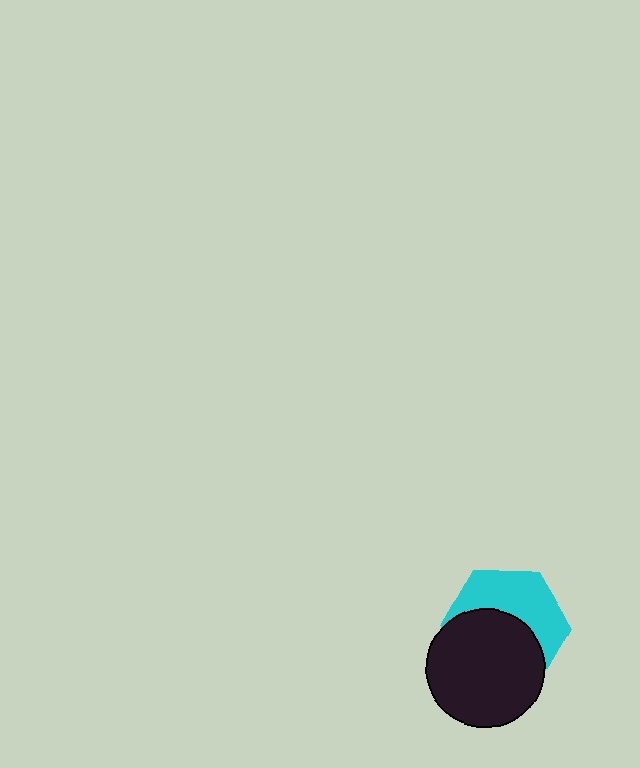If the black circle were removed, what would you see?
You would see the complete cyan hexagon.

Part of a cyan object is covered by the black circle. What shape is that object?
It is a hexagon.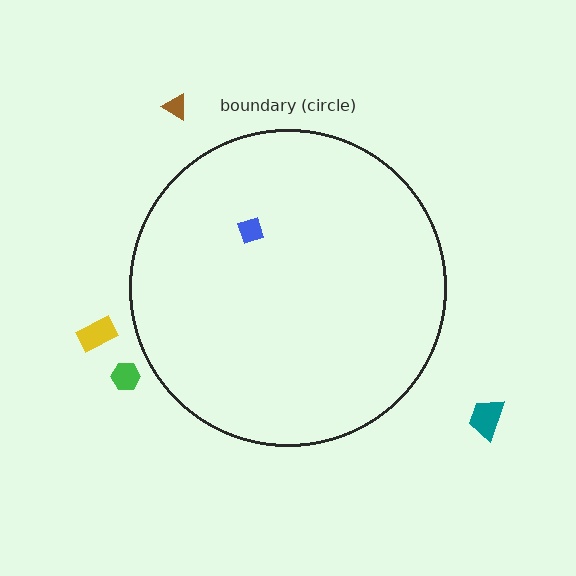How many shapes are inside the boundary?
1 inside, 4 outside.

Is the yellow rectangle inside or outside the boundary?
Outside.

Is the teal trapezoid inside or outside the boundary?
Outside.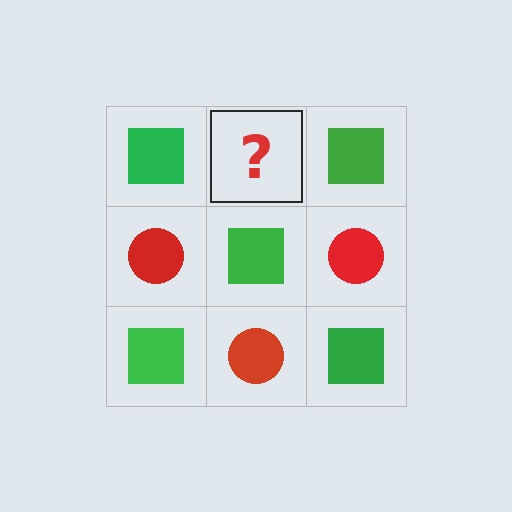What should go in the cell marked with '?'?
The missing cell should contain a red circle.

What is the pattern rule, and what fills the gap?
The rule is that it alternates green square and red circle in a checkerboard pattern. The gap should be filled with a red circle.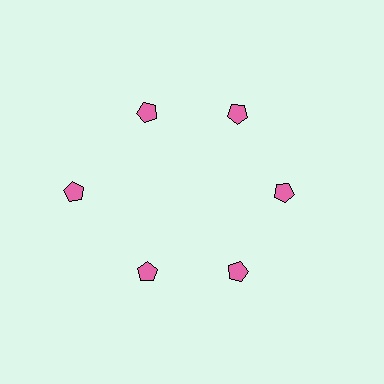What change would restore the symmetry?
The symmetry would be restored by moving it inward, back onto the ring so that all 6 pentagons sit at equal angles and equal distance from the center.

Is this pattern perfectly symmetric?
No. The 6 pink pentagons are arranged in a ring, but one element near the 9 o'clock position is pushed outward from the center, breaking the 6-fold rotational symmetry.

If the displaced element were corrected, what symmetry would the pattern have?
It would have 6-fold rotational symmetry — the pattern would map onto itself every 60 degrees.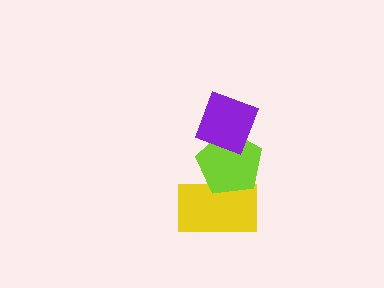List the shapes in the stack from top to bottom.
From top to bottom: the purple diamond, the lime pentagon, the yellow rectangle.